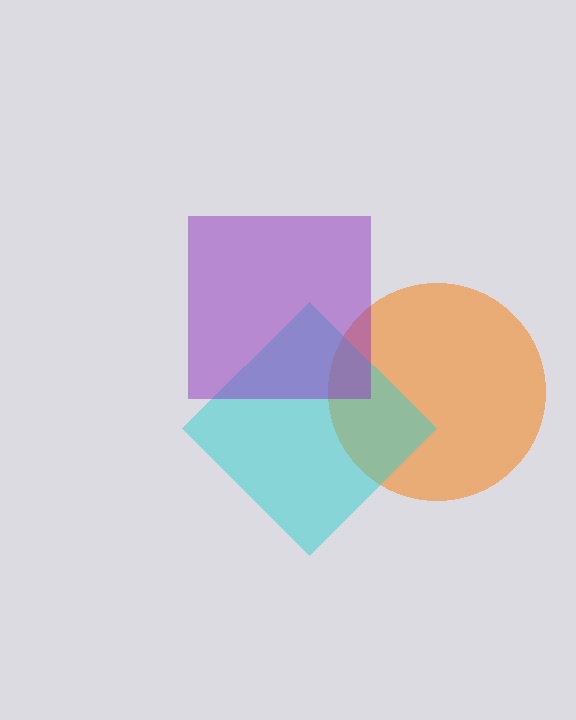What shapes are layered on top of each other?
The layered shapes are: an orange circle, a cyan diamond, a purple square.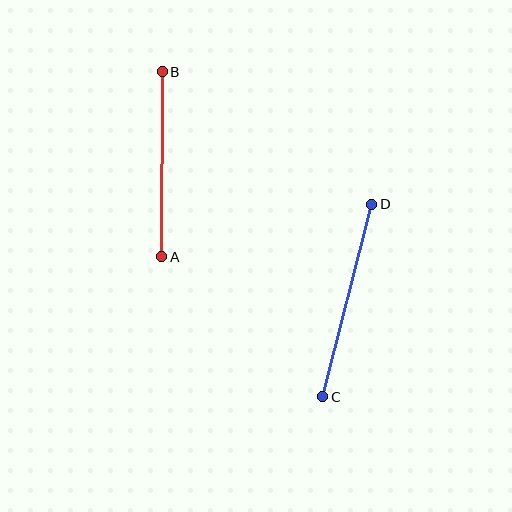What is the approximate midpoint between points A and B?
The midpoint is at approximately (162, 164) pixels.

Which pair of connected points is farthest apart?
Points C and D are farthest apart.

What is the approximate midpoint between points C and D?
The midpoint is at approximately (347, 300) pixels.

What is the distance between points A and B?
The distance is approximately 185 pixels.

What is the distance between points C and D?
The distance is approximately 199 pixels.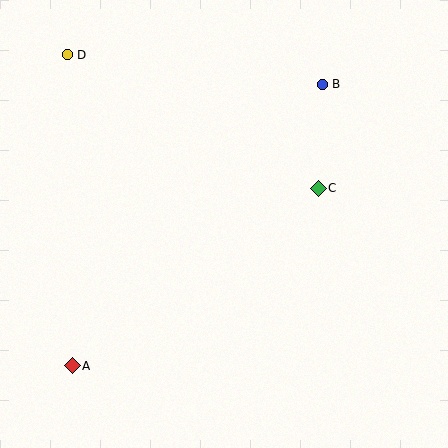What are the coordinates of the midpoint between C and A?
The midpoint between C and A is at (195, 277).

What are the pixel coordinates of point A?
Point A is at (72, 366).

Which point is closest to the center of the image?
Point C at (318, 188) is closest to the center.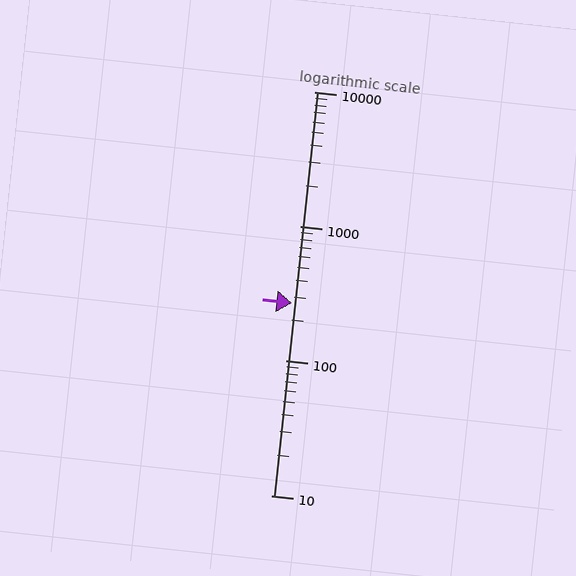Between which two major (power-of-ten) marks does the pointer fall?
The pointer is between 100 and 1000.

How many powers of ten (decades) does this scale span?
The scale spans 3 decades, from 10 to 10000.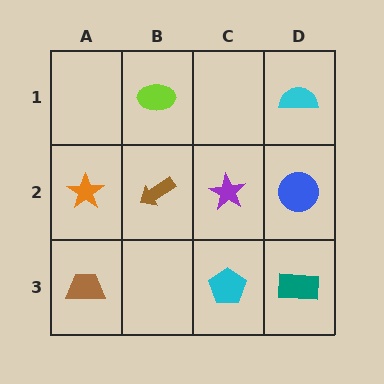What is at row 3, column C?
A cyan pentagon.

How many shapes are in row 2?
4 shapes.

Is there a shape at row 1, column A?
No, that cell is empty.